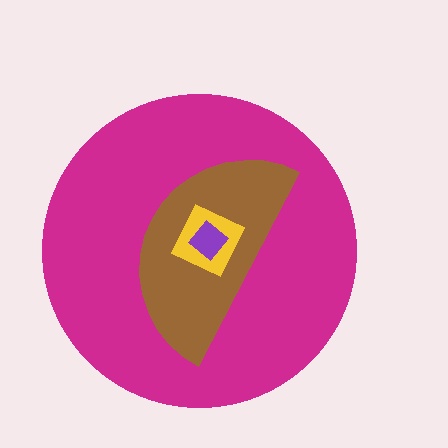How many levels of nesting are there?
4.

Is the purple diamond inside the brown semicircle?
Yes.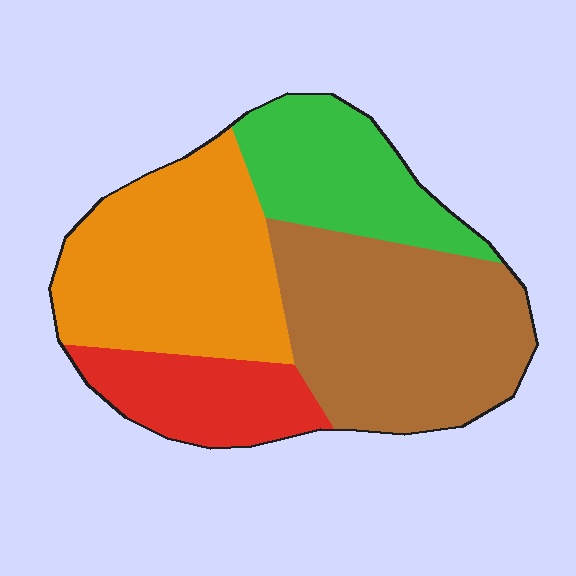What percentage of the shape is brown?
Brown covers about 35% of the shape.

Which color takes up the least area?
Red, at roughly 15%.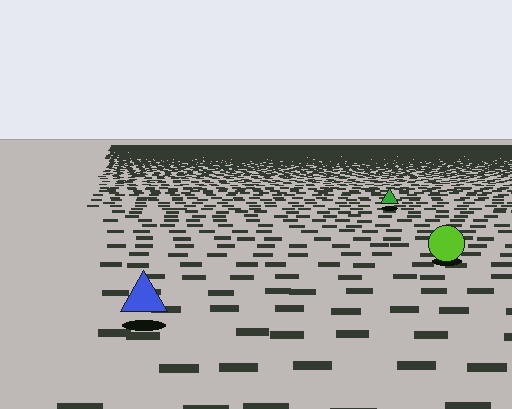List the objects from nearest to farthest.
From nearest to farthest: the blue triangle, the lime circle, the green triangle.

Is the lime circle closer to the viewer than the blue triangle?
No. The blue triangle is closer — you can tell from the texture gradient: the ground texture is coarser near it.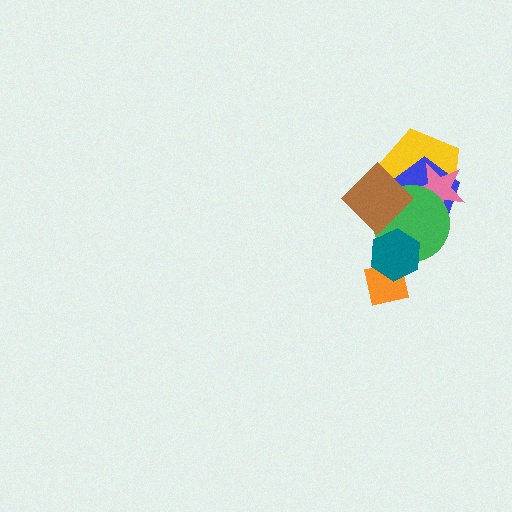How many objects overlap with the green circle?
5 objects overlap with the green circle.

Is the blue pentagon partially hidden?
Yes, it is partially covered by another shape.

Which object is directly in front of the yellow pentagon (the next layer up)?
The blue pentagon is directly in front of the yellow pentagon.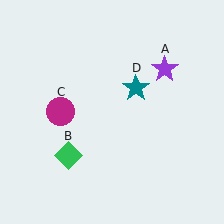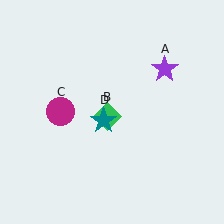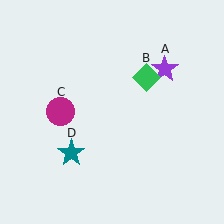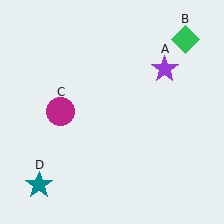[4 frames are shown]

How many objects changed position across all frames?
2 objects changed position: green diamond (object B), teal star (object D).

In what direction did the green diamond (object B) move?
The green diamond (object B) moved up and to the right.